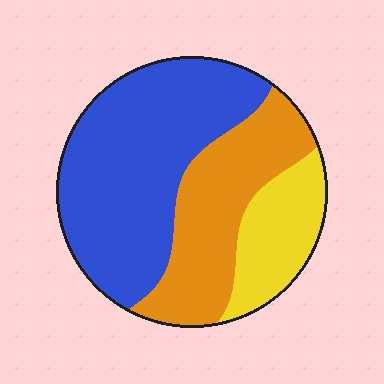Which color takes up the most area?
Blue, at roughly 50%.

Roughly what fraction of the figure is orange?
Orange covers roughly 30% of the figure.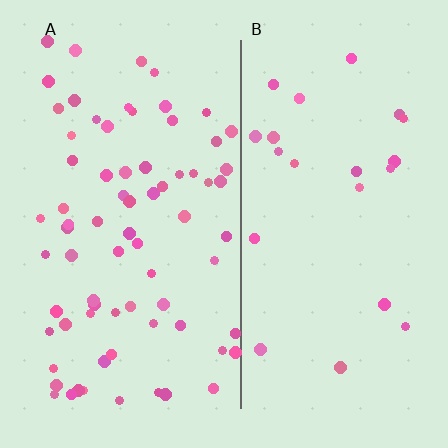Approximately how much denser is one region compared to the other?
Approximately 3.2× — region A over region B.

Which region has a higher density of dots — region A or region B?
A (the left).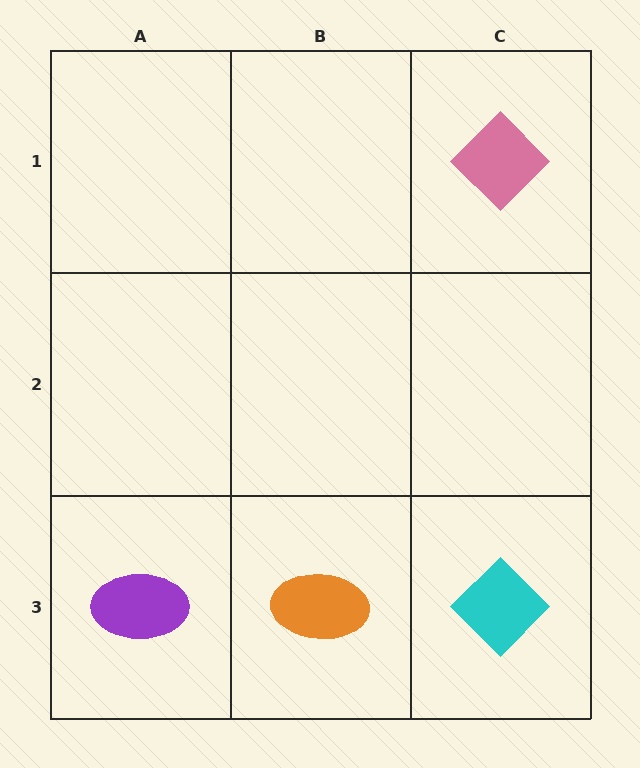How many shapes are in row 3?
3 shapes.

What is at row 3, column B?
An orange ellipse.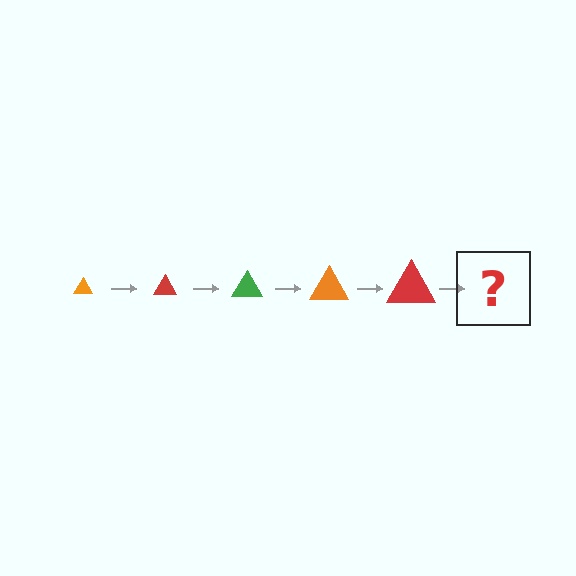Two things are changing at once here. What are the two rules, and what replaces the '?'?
The two rules are that the triangle grows larger each step and the color cycles through orange, red, and green. The '?' should be a green triangle, larger than the previous one.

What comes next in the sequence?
The next element should be a green triangle, larger than the previous one.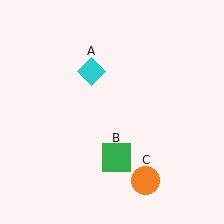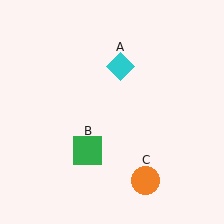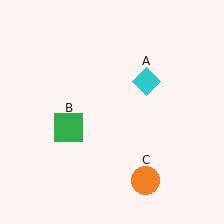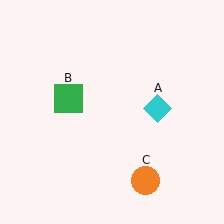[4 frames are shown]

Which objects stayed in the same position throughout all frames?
Orange circle (object C) remained stationary.